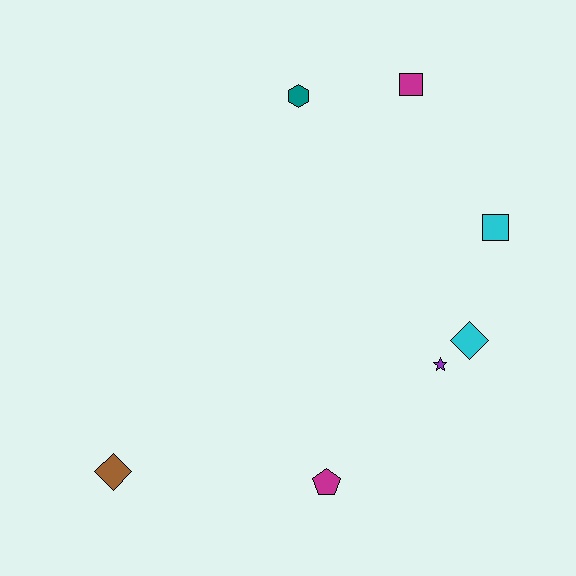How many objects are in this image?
There are 7 objects.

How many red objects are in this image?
There are no red objects.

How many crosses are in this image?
There are no crosses.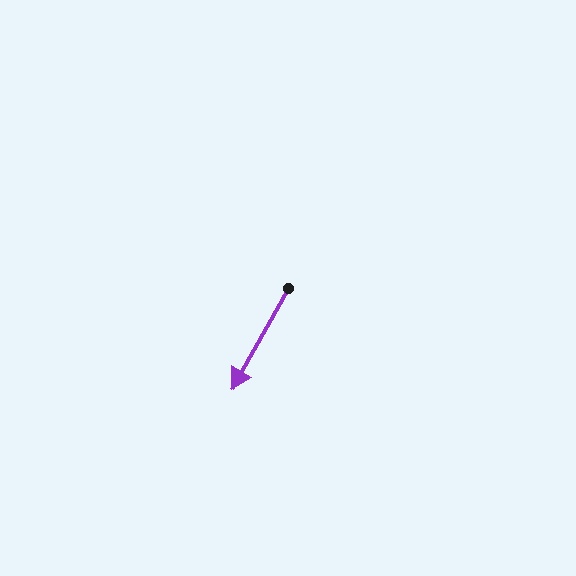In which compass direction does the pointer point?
Southwest.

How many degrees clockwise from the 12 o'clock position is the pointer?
Approximately 209 degrees.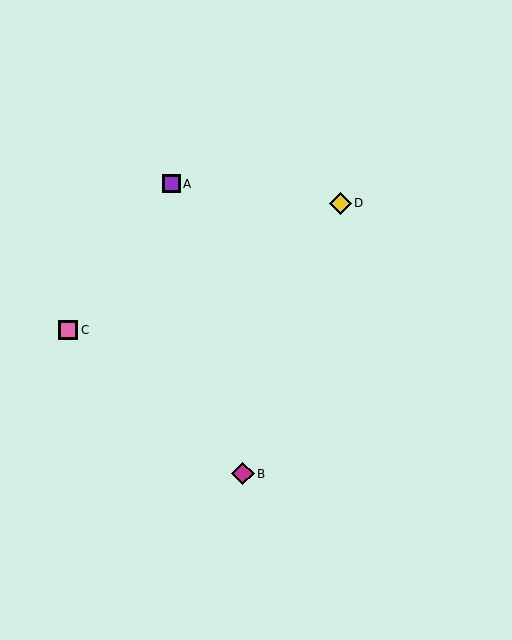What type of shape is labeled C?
Shape C is a pink square.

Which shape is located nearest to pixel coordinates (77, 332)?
The pink square (labeled C) at (68, 330) is nearest to that location.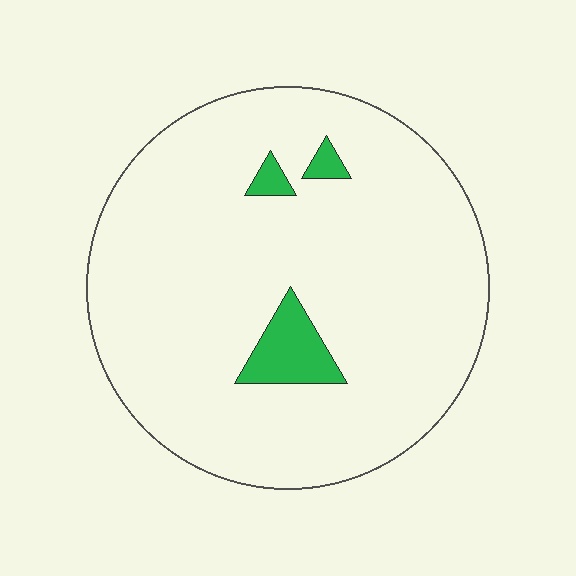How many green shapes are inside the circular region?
3.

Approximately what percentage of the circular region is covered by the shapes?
Approximately 5%.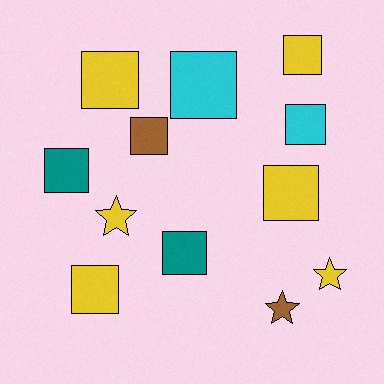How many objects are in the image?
There are 12 objects.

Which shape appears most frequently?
Square, with 9 objects.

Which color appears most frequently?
Yellow, with 6 objects.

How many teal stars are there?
There are no teal stars.